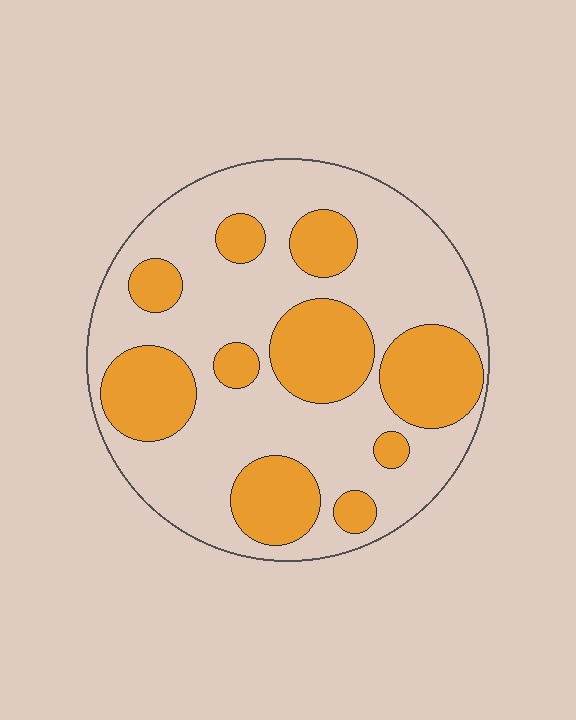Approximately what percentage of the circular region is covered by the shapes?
Approximately 35%.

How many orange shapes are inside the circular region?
10.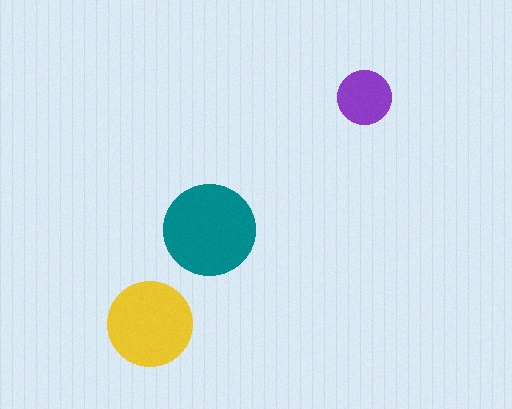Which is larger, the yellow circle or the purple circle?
The yellow one.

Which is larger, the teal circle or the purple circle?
The teal one.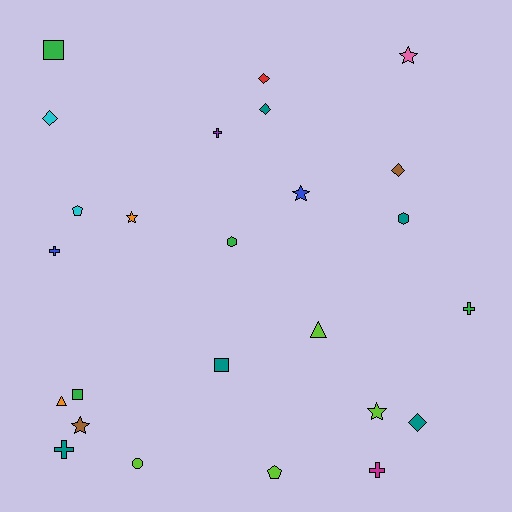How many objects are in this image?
There are 25 objects.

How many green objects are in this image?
There are 4 green objects.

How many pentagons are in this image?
There are 2 pentagons.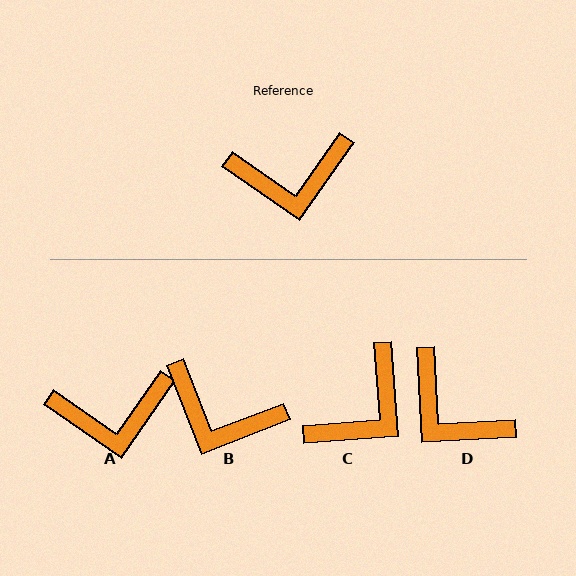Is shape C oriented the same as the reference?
No, it is off by about 39 degrees.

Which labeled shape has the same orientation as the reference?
A.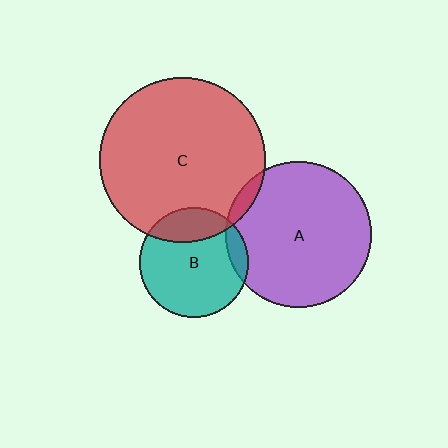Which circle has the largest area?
Circle C (red).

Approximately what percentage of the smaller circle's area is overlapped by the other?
Approximately 20%.